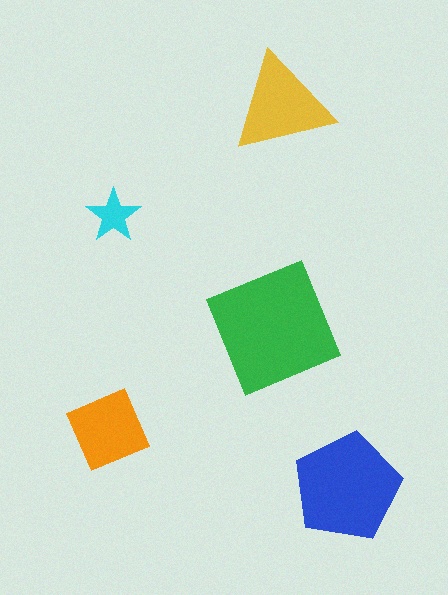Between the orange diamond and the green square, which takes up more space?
The green square.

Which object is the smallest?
The cyan star.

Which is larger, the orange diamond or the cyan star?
The orange diamond.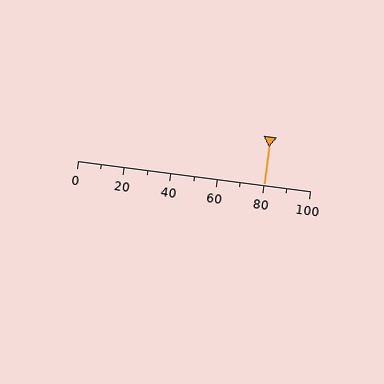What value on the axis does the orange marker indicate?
The marker indicates approximately 80.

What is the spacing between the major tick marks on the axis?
The major ticks are spaced 20 apart.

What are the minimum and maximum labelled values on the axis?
The axis runs from 0 to 100.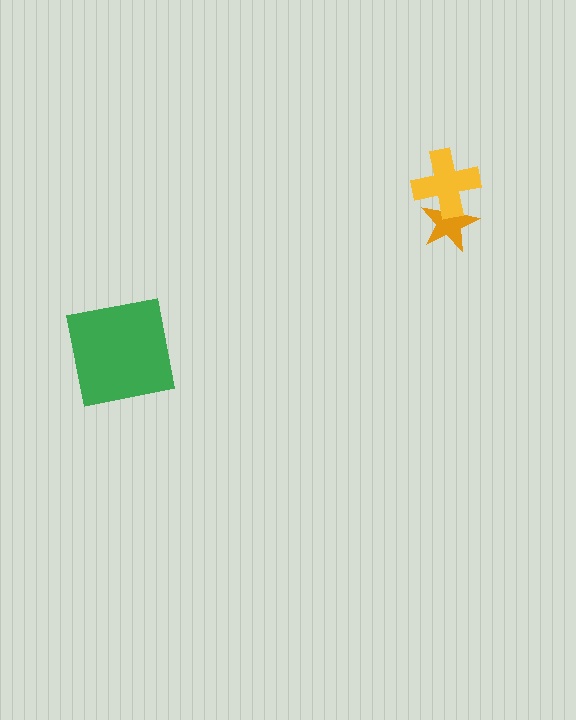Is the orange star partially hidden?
Yes, it is partially covered by another shape.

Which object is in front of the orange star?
The yellow cross is in front of the orange star.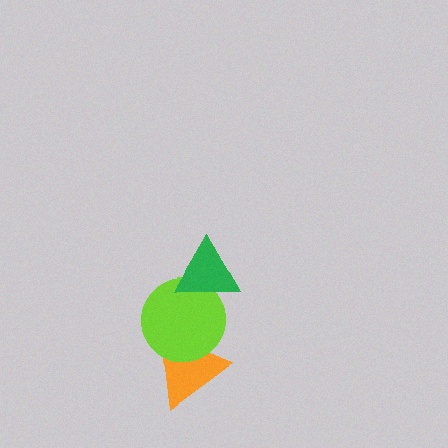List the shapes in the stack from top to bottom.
From top to bottom: the green triangle, the lime circle, the orange triangle.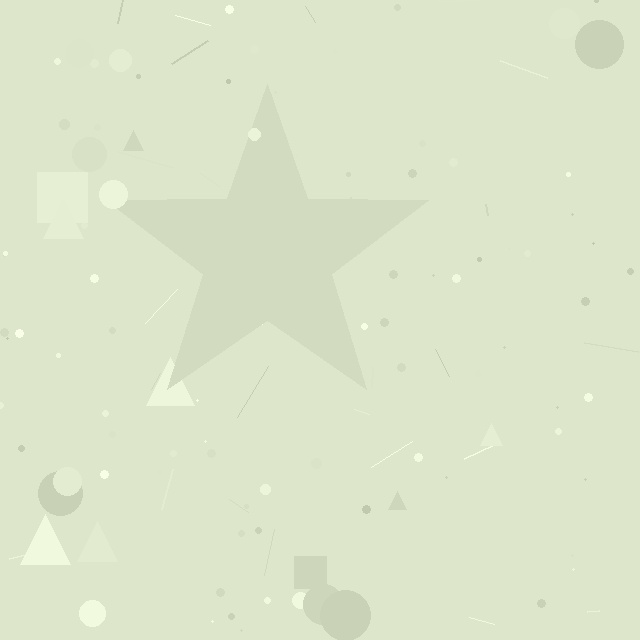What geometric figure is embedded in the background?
A star is embedded in the background.